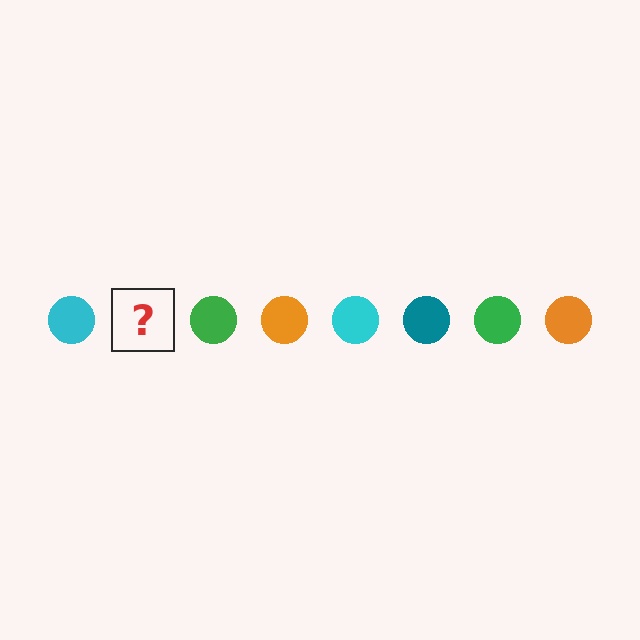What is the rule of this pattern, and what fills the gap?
The rule is that the pattern cycles through cyan, teal, green, orange circles. The gap should be filled with a teal circle.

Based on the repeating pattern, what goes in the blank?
The blank should be a teal circle.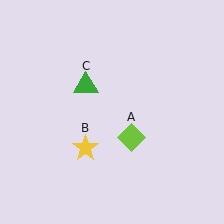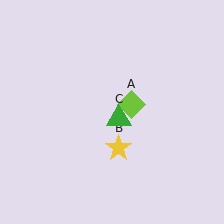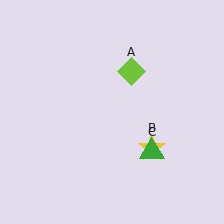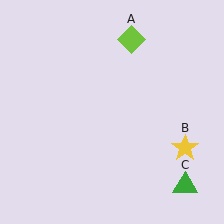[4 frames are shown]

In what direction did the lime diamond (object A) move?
The lime diamond (object A) moved up.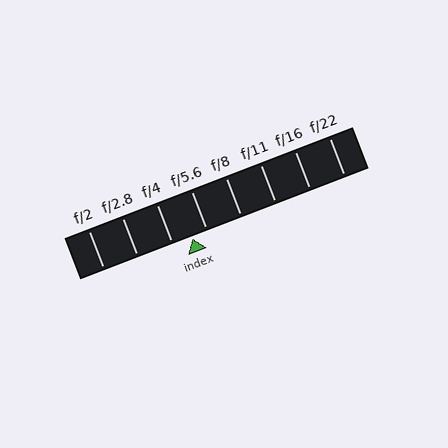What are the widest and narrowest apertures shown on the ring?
The widest aperture shown is f/2 and the narrowest is f/22.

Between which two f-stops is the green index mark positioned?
The index mark is between f/4 and f/5.6.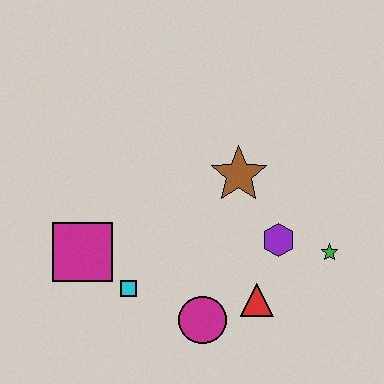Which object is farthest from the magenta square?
The green star is farthest from the magenta square.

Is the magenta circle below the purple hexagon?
Yes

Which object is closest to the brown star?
The purple hexagon is closest to the brown star.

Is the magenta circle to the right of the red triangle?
No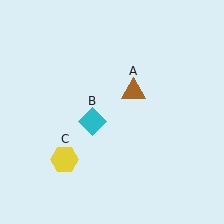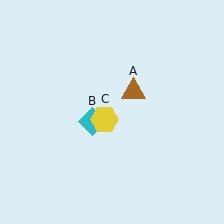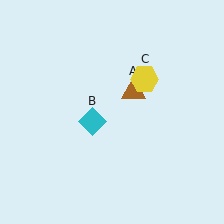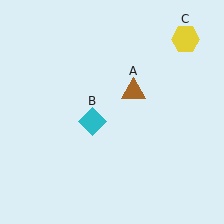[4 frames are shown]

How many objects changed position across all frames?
1 object changed position: yellow hexagon (object C).